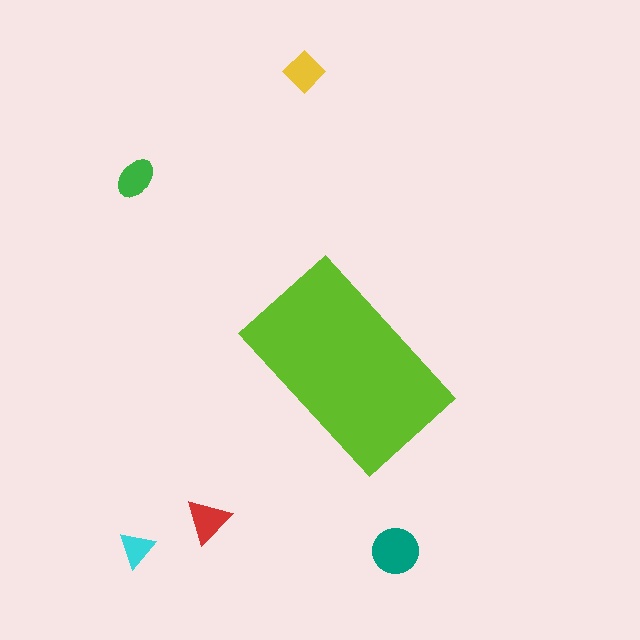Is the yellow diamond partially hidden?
No, the yellow diamond is fully visible.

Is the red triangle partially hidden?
No, the red triangle is fully visible.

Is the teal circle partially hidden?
No, the teal circle is fully visible.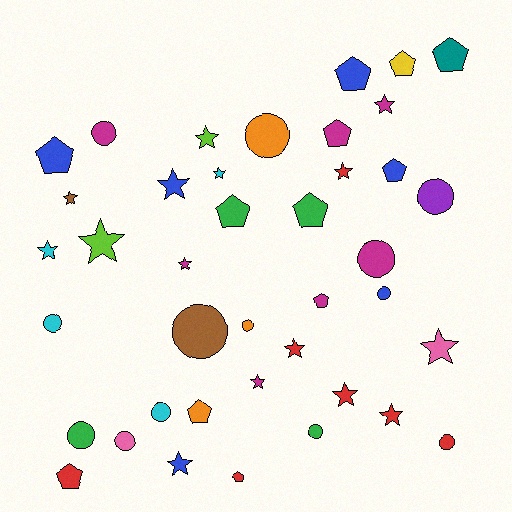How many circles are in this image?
There are 13 circles.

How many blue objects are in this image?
There are 6 blue objects.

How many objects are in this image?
There are 40 objects.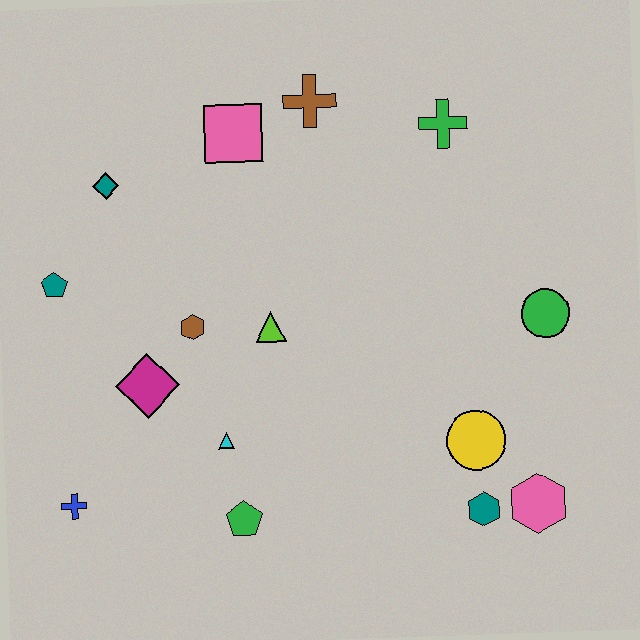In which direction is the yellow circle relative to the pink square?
The yellow circle is below the pink square.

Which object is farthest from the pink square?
The pink hexagon is farthest from the pink square.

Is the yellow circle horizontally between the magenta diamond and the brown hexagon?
No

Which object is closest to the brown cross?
The pink square is closest to the brown cross.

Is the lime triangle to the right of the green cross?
No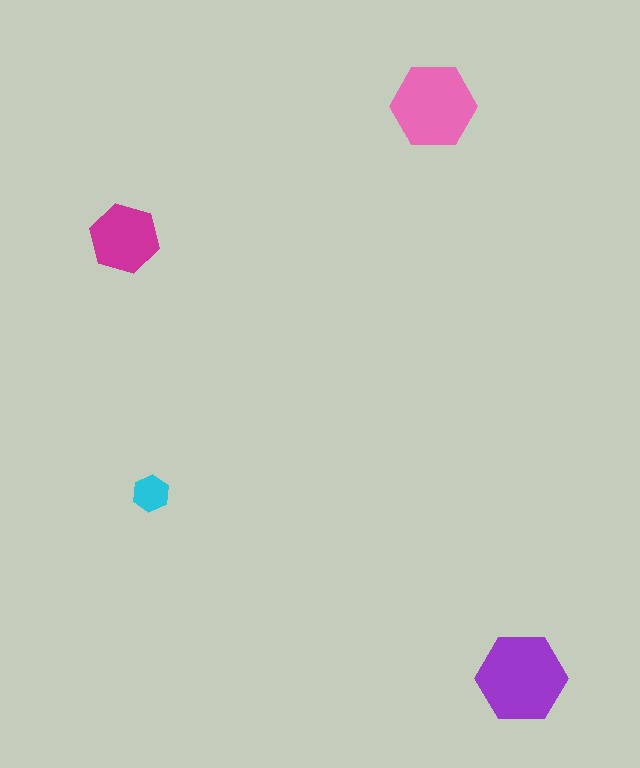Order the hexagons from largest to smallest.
the purple one, the pink one, the magenta one, the cyan one.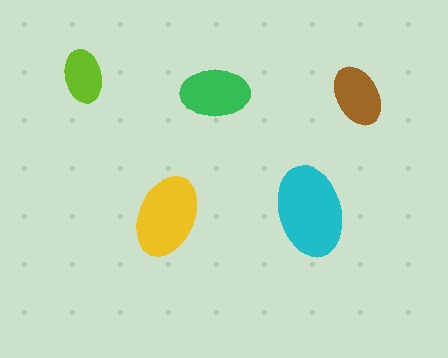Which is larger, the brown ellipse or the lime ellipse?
The brown one.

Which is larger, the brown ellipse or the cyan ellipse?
The cyan one.